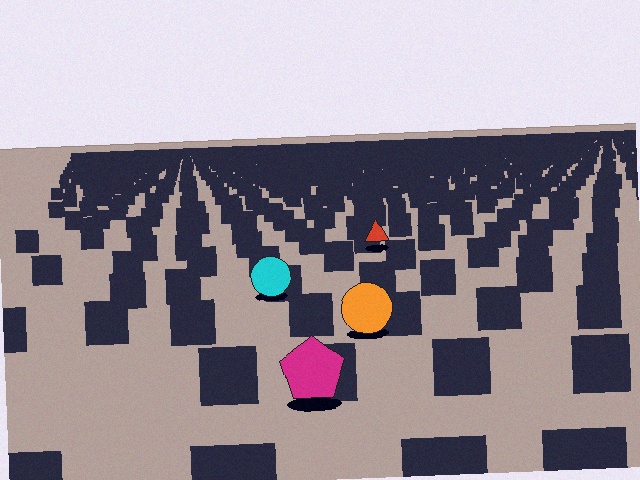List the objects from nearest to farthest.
From nearest to farthest: the magenta pentagon, the orange circle, the cyan circle, the red triangle.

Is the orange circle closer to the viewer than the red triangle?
Yes. The orange circle is closer — you can tell from the texture gradient: the ground texture is coarser near it.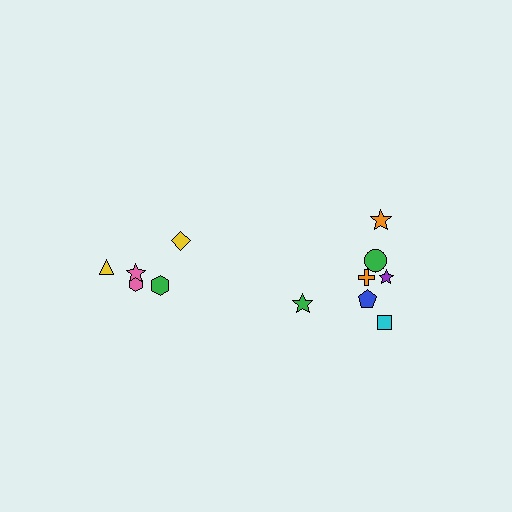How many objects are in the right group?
There are 8 objects.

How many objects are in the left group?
There are 5 objects.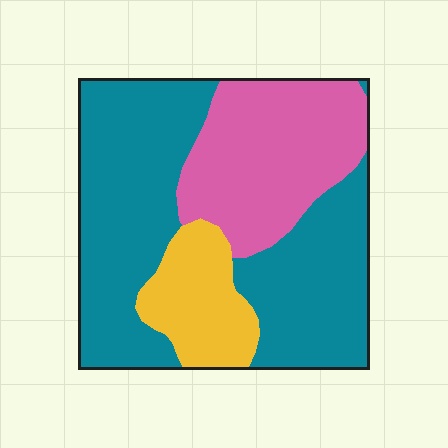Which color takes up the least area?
Yellow, at roughly 15%.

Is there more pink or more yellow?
Pink.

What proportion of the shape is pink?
Pink takes up about one quarter (1/4) of the shape.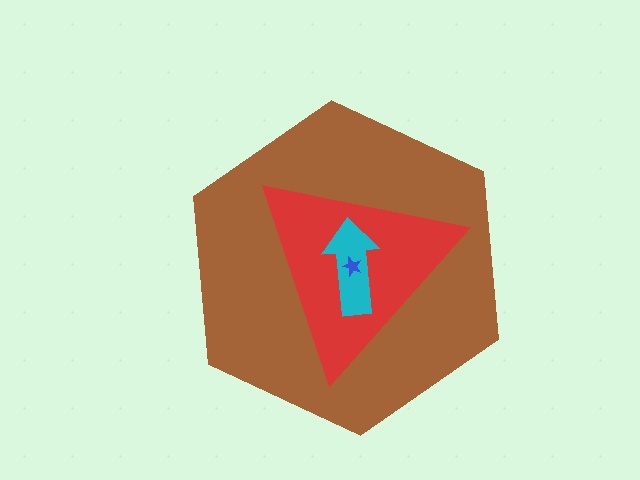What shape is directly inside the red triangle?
The cyan arrow.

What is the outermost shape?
The brown hexagon.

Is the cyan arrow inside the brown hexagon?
Yes.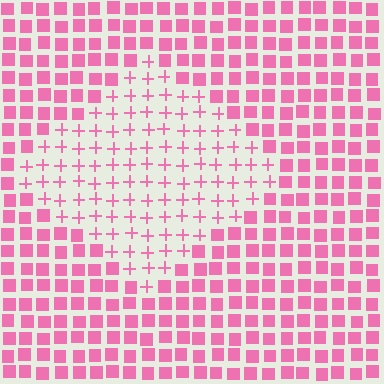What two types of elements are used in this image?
The image uses plus signs inside the diamond region and squares outside it.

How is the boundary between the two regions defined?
The boundary is defined by a change in element shape: plus signs inside vs. squares outside. All elements share the same color and spacing.